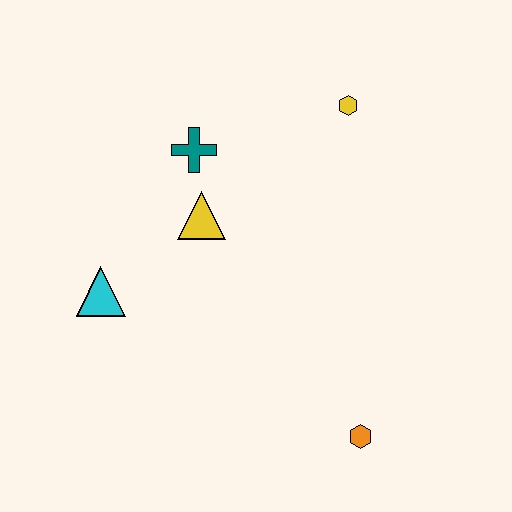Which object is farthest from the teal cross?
The orange hexagon is farthest from the teal cross.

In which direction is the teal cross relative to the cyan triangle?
The teal cross is above the cyan triangle.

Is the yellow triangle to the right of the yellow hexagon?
No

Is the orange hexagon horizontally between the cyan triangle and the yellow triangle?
No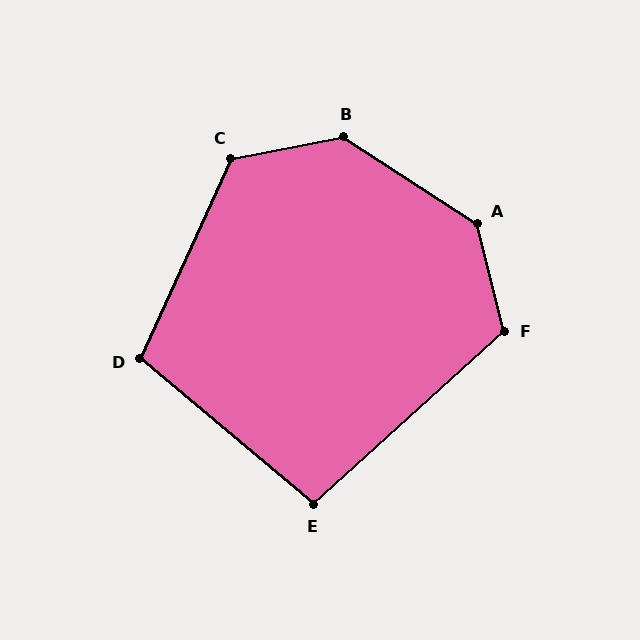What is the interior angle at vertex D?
Approximately 105 degrees (obtuse).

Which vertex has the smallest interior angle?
E, at approximately 98 degrees.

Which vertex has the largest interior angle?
A, at approximately 137 degrees.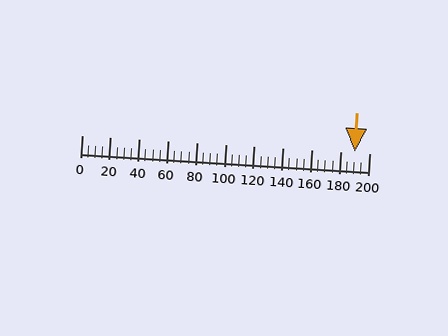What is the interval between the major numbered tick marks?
The major tick marks are spaced 20 units apart.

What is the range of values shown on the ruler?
The ruler shows values from 0 to 200.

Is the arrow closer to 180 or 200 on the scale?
The arrow is closer to 200.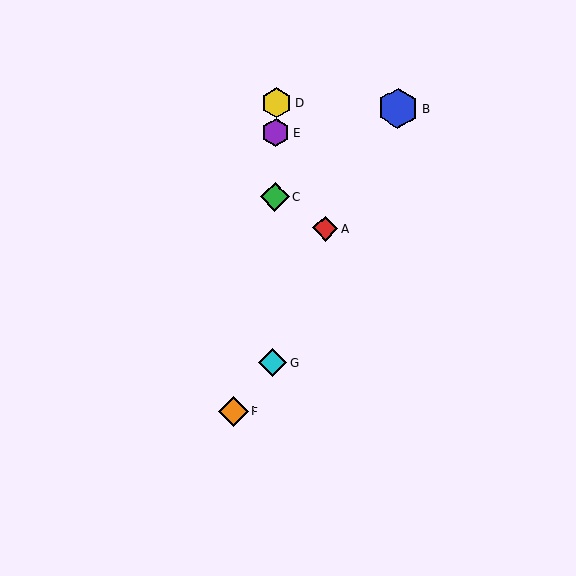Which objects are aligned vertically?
Objects C, D, E, G are aligned vertically.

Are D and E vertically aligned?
Yes, both are at x≈277.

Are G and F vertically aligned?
No, G is at x≈273 and F is at x≈234.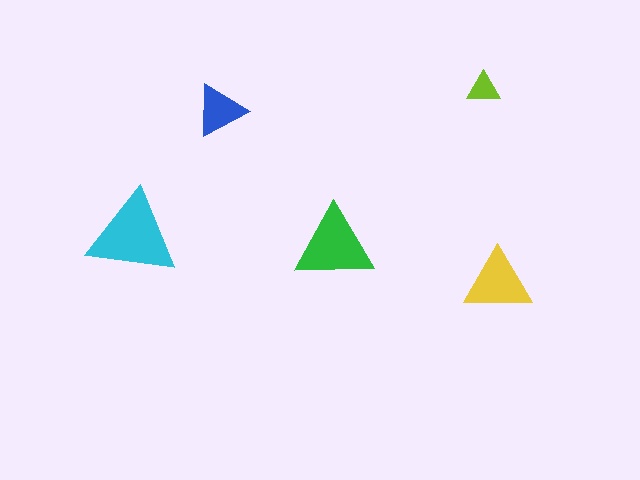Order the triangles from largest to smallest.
the cyan one, the green one, the yellow one, the blue one, the lime one.